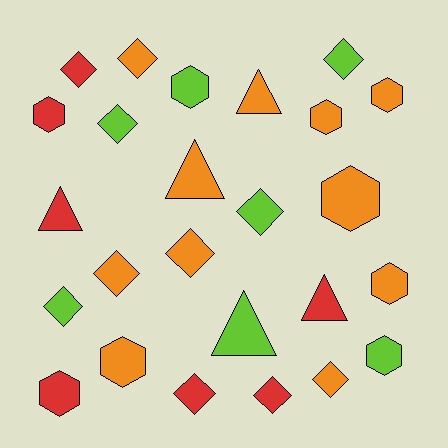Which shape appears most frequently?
Diamond, with 11 objects.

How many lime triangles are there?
There is 1 lime triangle.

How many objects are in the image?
There are 25 objects.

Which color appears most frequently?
Orange, with 11 objects.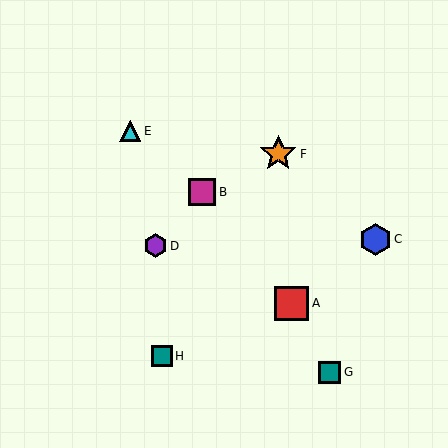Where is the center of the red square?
The center of the red square is at (292, 303).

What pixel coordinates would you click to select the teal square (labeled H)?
Click at (162, 356) to select the teal square H.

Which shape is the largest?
The orange star (labeled F) is the largest.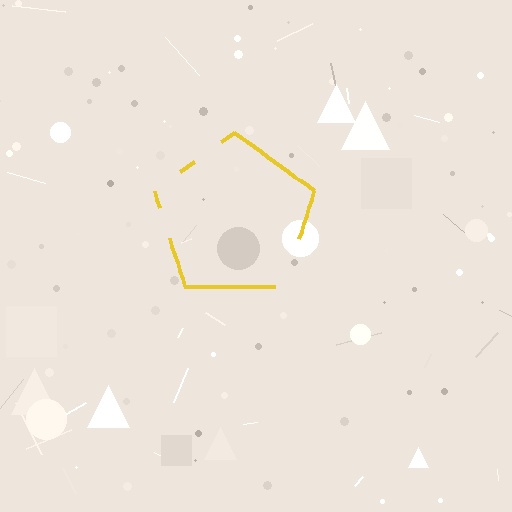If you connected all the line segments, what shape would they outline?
They would outline a pentagon.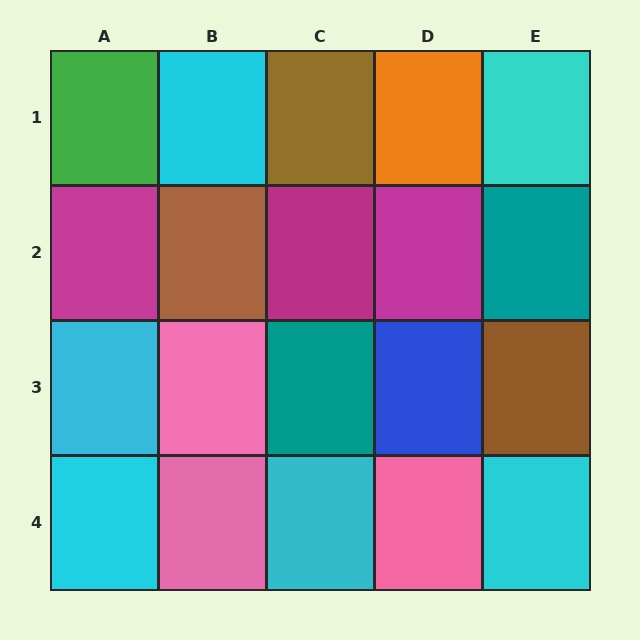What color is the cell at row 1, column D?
Orange.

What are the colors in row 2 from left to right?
Magenta, brown, magenta, magenta, teal.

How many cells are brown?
3 cells are brown.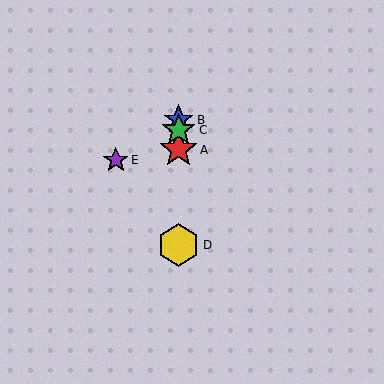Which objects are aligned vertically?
Objects A, B, C, D are aligned vertically.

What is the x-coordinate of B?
Object B is at x≈179.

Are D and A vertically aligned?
Yes, both are at x≈179.